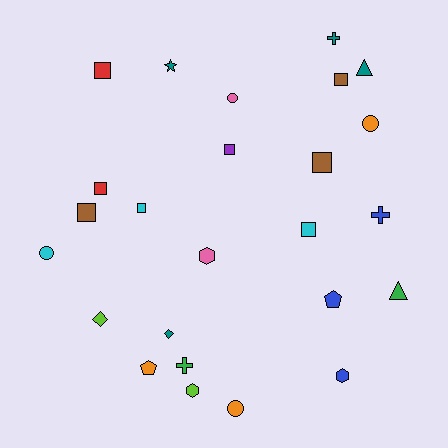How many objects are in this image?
There are 25 objects.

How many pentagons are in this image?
There are 2 pentagons.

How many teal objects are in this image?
There are 4 teal objects.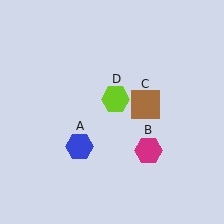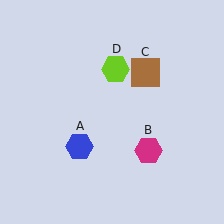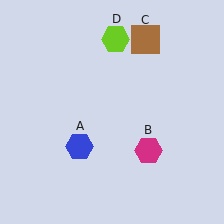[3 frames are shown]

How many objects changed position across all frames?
2 objects changed position: brown square (object C), lime hexagon (object D).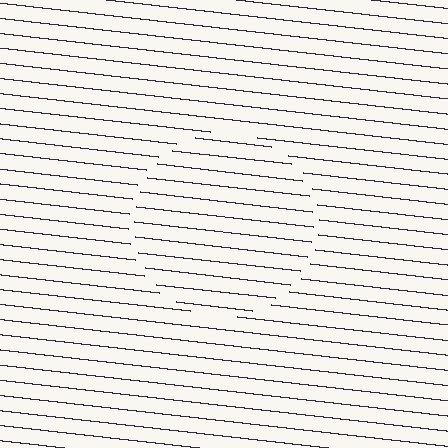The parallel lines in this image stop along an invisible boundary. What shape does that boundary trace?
An illusory circle. The interior of the shape contains the same grating, shifted by half a period — the contour is defined by the phase discontinuity where line-ends from the inner and outer gratings abut.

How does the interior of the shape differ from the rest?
The interior of the shape contains the same grating, shifted by half a period — the contour is defined by the phase discontinuity where line-ends from the inner and outer gratings abut.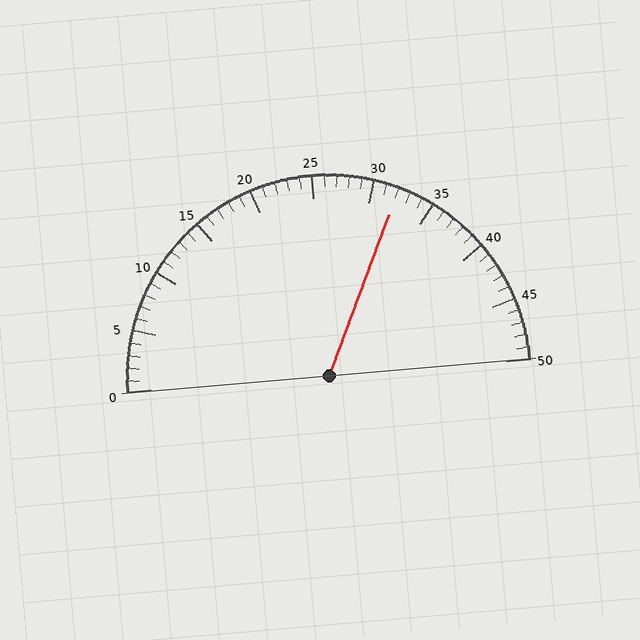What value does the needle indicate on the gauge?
The needle indicates approximately 32.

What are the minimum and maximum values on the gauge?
The gauge ranges from 0 to 50.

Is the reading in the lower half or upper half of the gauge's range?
The reading is in the upper half of the range (0 to 50).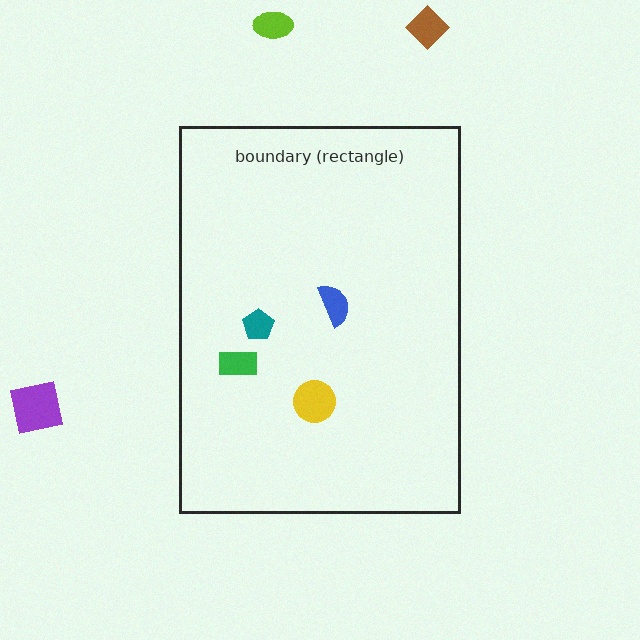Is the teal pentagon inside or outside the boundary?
Inside.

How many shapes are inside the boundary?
4 inside, 3 outside.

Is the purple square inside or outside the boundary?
Outside.